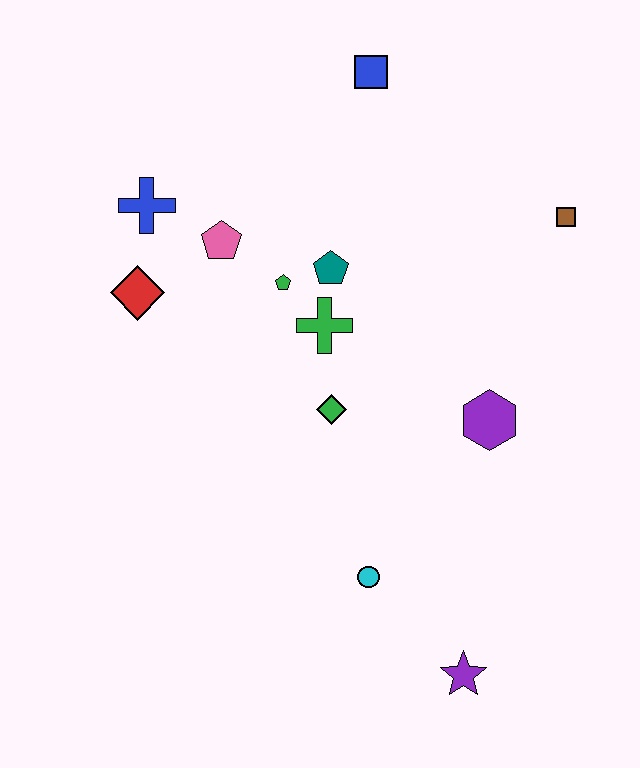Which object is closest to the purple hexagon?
The green diamond is closest to the purple hexagon.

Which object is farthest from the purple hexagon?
The blue cross is farthest from the purple hexagon.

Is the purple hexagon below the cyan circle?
No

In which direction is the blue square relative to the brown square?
The blue square is to the left of the brown square.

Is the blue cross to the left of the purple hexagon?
Yes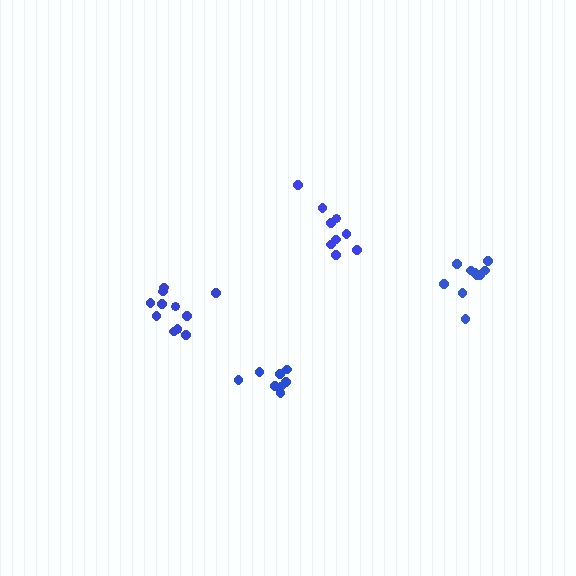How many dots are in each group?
Group 1: 8 dots, Group 2: 10 dots, Group 3: 12 dots, Group 4: 9 dots (39 total).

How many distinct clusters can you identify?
There are 4 distinct clusters.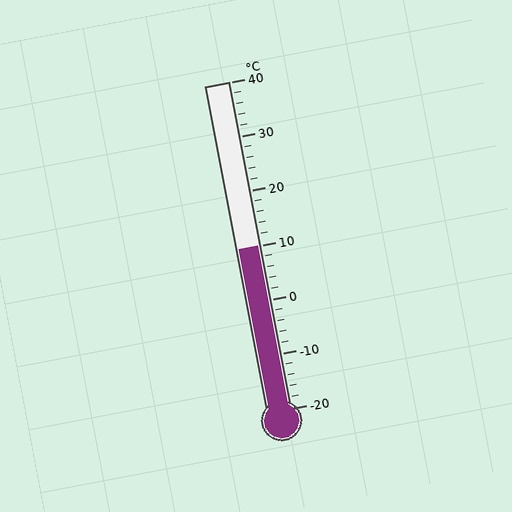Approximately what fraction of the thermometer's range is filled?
The thermometer is filled to approximately 50% of its range.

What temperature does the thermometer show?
The thermometer shows approximately 10°C.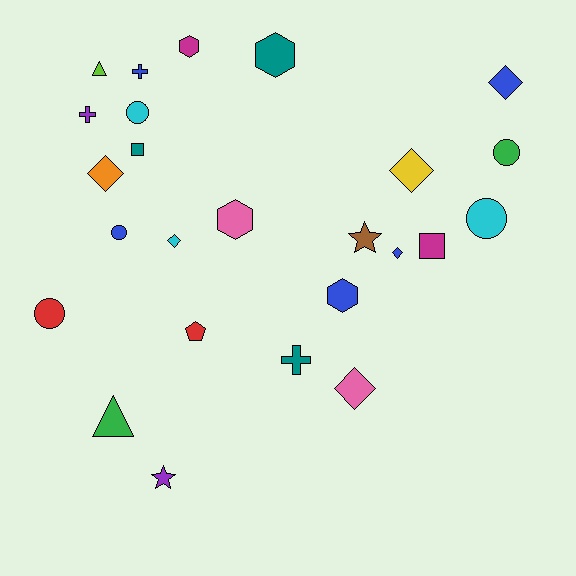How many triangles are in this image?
There are 2 triangles.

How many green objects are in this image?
There are 2 green objects.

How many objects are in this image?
There are 25 objects.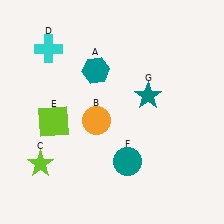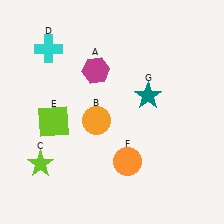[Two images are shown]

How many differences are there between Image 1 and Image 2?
There are 2 differences between the two images.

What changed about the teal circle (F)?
In Image 1, F is teal. In Image 2, it changed to orange.